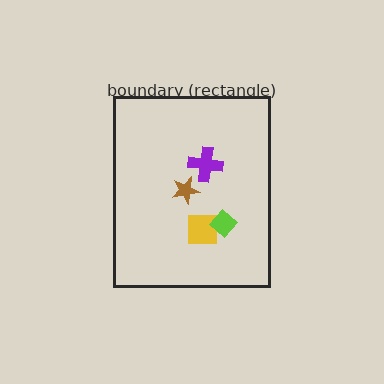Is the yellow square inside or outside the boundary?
Inside.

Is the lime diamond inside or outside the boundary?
Inside.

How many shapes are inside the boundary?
4 inside, 0 outside.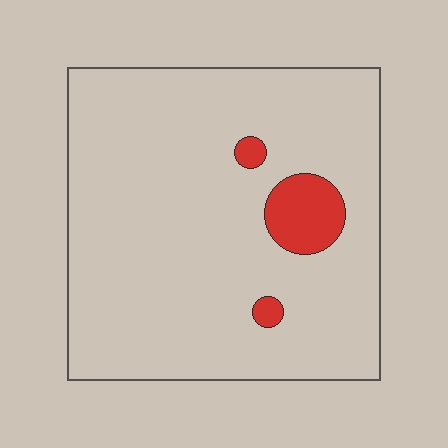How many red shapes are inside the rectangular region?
3.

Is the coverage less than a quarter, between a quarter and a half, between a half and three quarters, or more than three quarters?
Less than a quarter.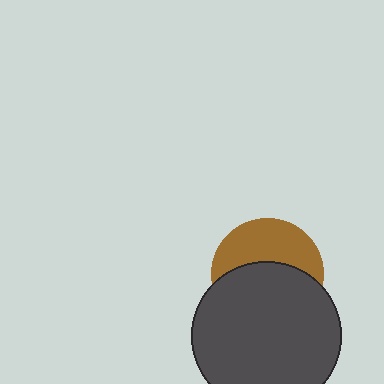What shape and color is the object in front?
The object in front is a dark gray circle.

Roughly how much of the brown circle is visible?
A small part of it is visible (roughly 44%).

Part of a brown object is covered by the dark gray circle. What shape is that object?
It is a circle.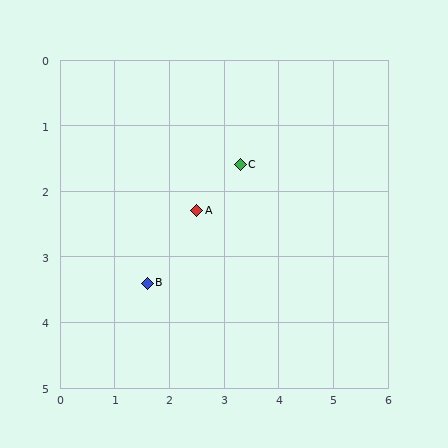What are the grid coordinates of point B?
Point B is at approximately (1.6, 3.4).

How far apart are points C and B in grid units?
Points C and B are about 2.5 grid units apart.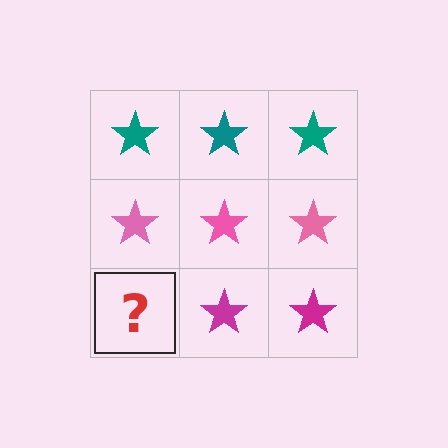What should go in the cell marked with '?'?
The missing cell should contain a magenta star.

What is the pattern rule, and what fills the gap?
The rule is that each row has a consistent color. The gap should be filled with a magenta star.